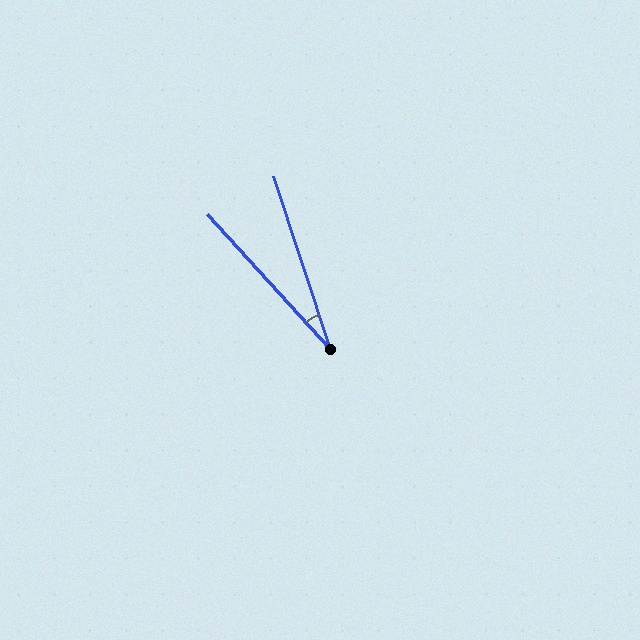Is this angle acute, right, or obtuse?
It is acute.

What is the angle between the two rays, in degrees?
Approximately 24 degrees.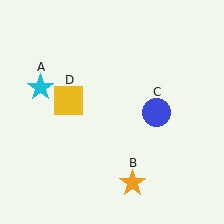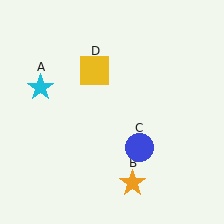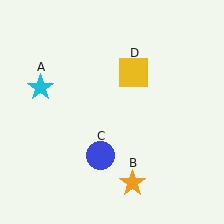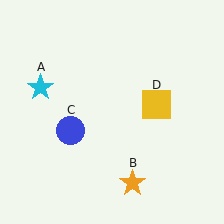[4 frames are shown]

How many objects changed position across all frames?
2 objects changed position: blue circle (object C), yellow square (object D).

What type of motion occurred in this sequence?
The blue circle (object C), yellow square (object D) rotated clockwise around the center of the scene.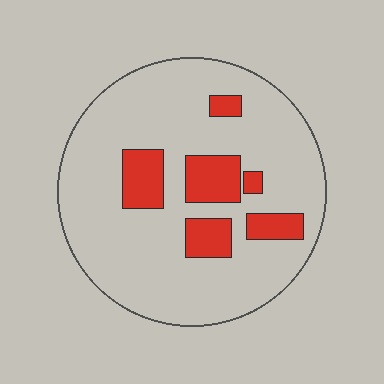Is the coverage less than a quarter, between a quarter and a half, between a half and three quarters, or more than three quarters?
Less than a quarter.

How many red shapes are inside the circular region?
6.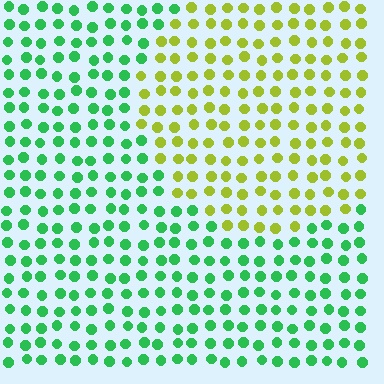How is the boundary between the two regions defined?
The boundary is defined purely by a slight shift in hue (about 62 degrees). Spacing, size, and orientation are identical on both sides.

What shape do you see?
I see a circle.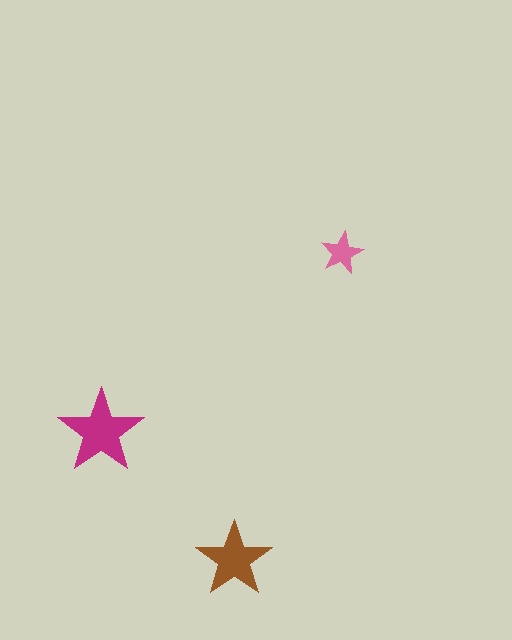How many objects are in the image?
There are 3 objects in the image.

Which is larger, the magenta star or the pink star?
The magenta one.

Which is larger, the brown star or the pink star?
The brown one.